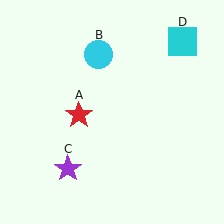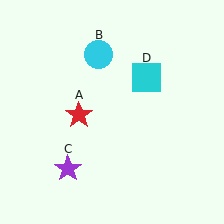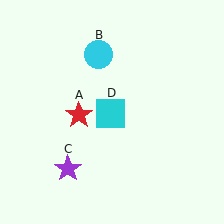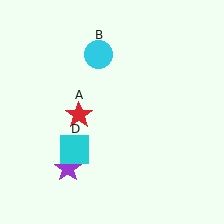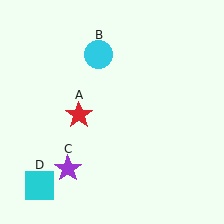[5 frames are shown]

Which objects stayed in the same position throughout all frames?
Red star (object A) and cyan circle (object B) and purple star (object C) remained stationary.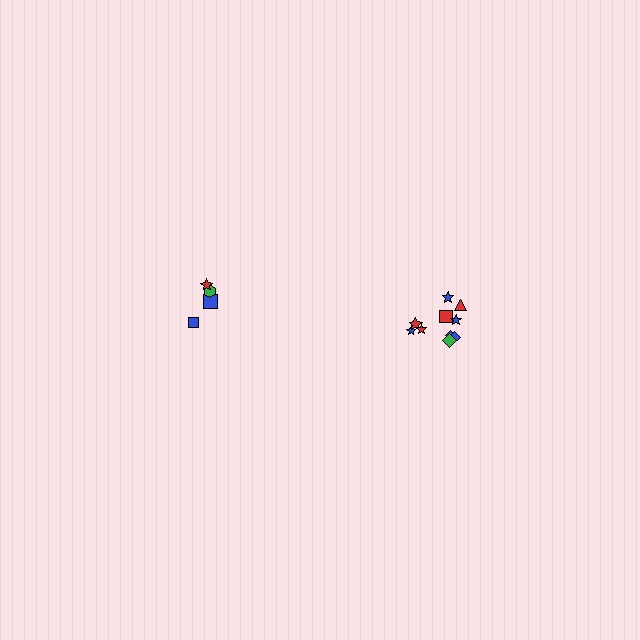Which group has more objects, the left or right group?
The right group.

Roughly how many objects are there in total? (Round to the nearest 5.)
Roughly 15 objects in total.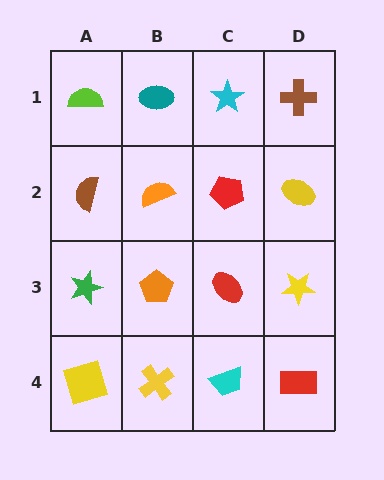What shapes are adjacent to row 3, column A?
A brown semicircle (row 2, column A), a yellow square (row 4, column A), an orange pentagon (row 3, column B).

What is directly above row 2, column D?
A brown cross.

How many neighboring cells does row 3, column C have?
4.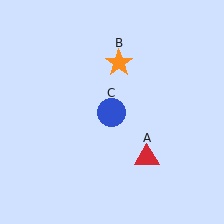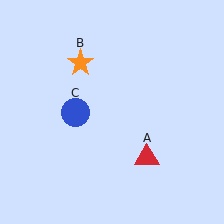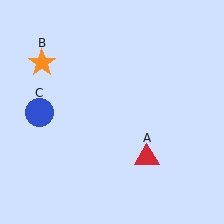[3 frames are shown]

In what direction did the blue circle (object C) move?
The blue circle (object C) moved left.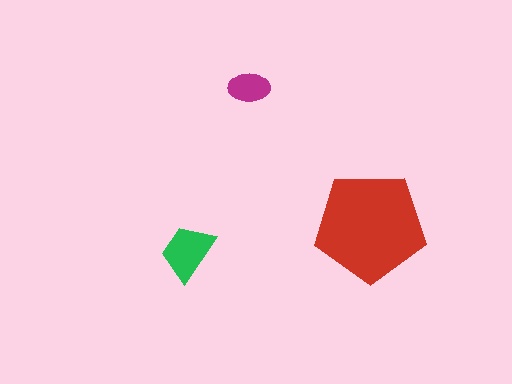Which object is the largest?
The red pentagon.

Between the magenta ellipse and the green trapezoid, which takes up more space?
The green trapezoid.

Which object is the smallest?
The magenta ellipse.